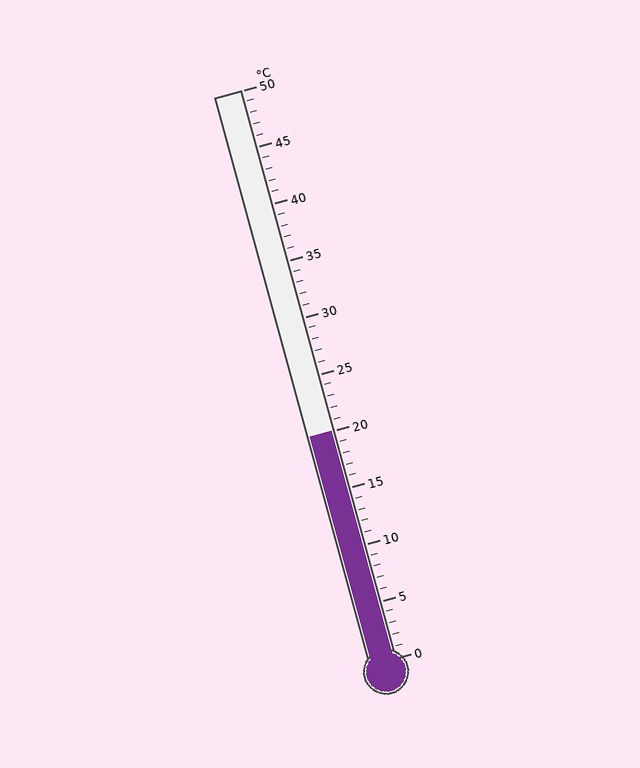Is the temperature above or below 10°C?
The temperature is above 10°C.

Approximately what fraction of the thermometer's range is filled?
The thermometer is filled to approximately 40% of its range.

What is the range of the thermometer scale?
The thermometer scale ranges from 0°C to 50°C.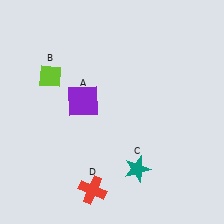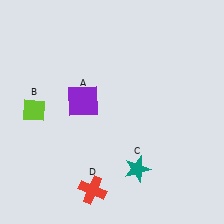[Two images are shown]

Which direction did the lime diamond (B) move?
The lime diamond (B) moved down.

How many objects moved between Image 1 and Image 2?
1 object moved between the two images.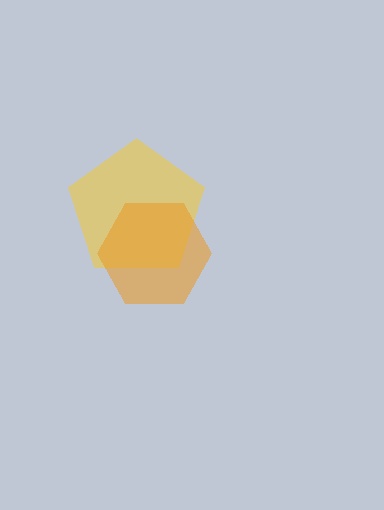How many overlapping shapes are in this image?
There are 2 overlapping shapes in the image.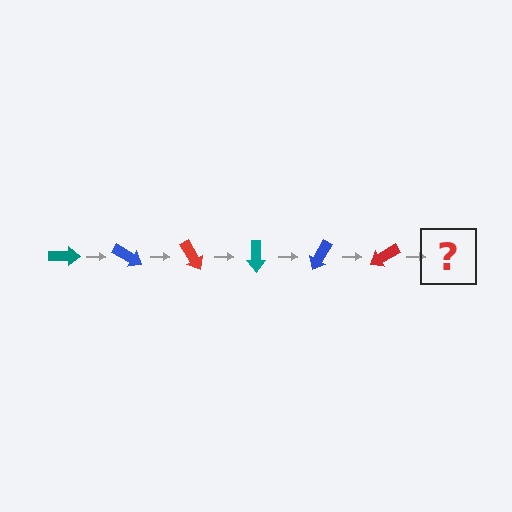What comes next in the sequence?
The next element should be a teal arrow, rotated 180 degrees from the start.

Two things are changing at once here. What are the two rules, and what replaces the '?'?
The two rules are that it rotates 30 degrees each step and the color cycles through teal, blue, and red. The '?' should be a teal arrow, rotated 180 degrees from the start.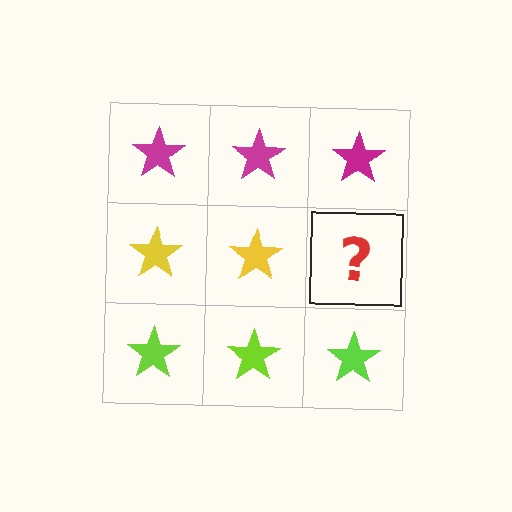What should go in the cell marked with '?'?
The missing cell should contain a yellow star.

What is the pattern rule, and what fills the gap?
The rule is that each row has a consistent color. The gap should be filled with a yellow star.